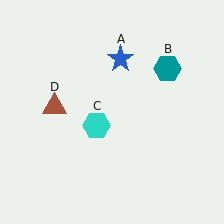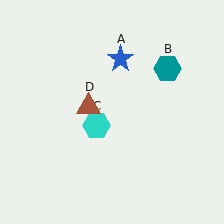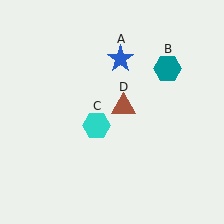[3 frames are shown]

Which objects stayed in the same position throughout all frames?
Blue star (object A) and teal hexagon (object B) and cyan hexagon (object C) remained stationary.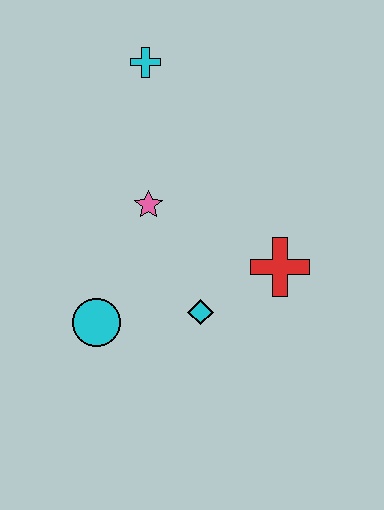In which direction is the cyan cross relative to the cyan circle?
The cyan cross is above the cyan circle.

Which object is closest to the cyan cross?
The pink star is closest to the cyan cross.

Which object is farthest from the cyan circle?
The cyan cross is farthest from the cyan circle.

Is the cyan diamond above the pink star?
No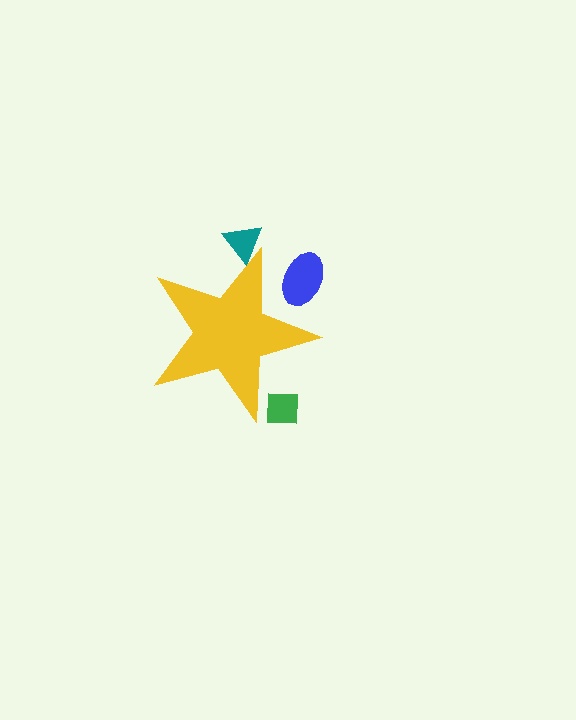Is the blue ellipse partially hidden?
Yes, the blue ellipse is partially hidden behind the yellow star.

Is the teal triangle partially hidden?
Yes, the teal triangle is partially hidden behind the yellow star.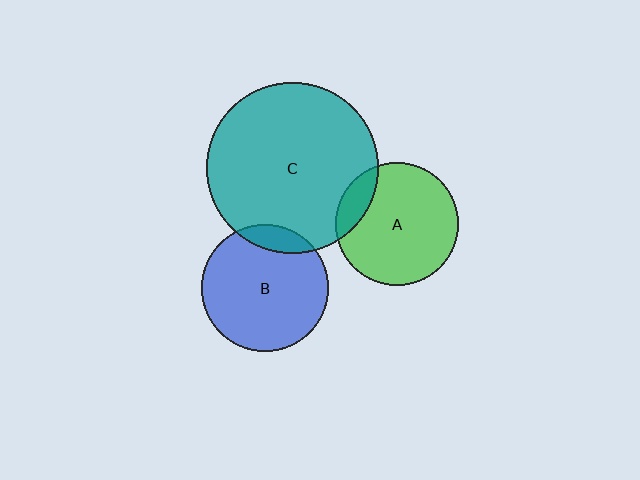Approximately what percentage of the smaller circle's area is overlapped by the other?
Approximately 15%.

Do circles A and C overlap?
Yes.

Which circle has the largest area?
Circle C (teal).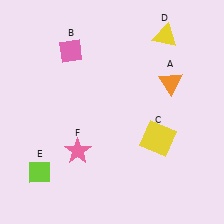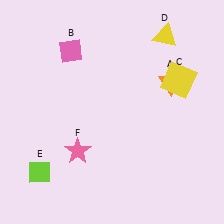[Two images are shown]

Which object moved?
The yellow square (C) moved up.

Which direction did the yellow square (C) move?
The yellow square (C) moved up.